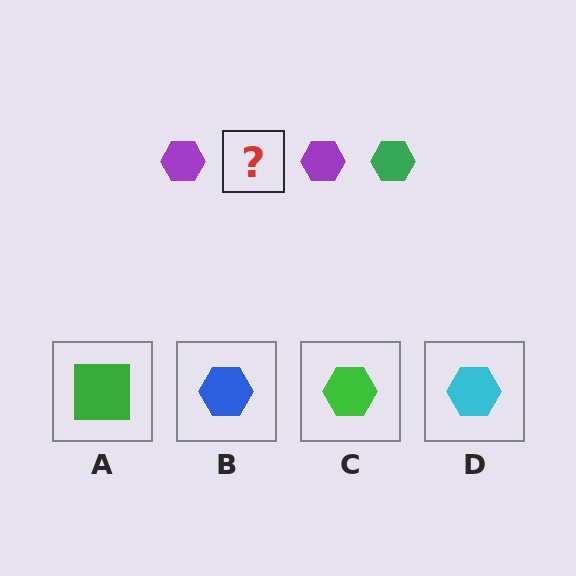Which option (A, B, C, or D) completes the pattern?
C.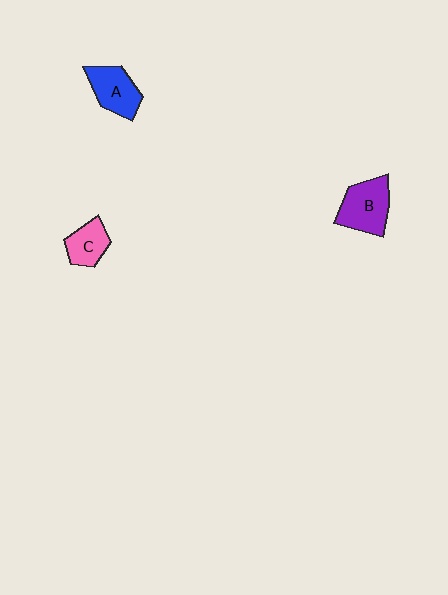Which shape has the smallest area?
Shape C (pink).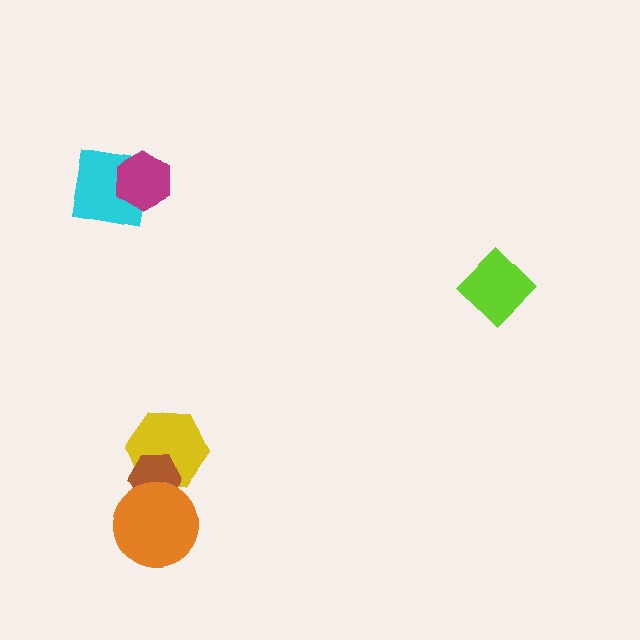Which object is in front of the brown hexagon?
The orange circle is in front of the brown hexagon.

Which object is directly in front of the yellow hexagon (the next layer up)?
The brown hexagon is directly in front of the yellow hexagon.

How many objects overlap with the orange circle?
2 objects overlap with the orange circle.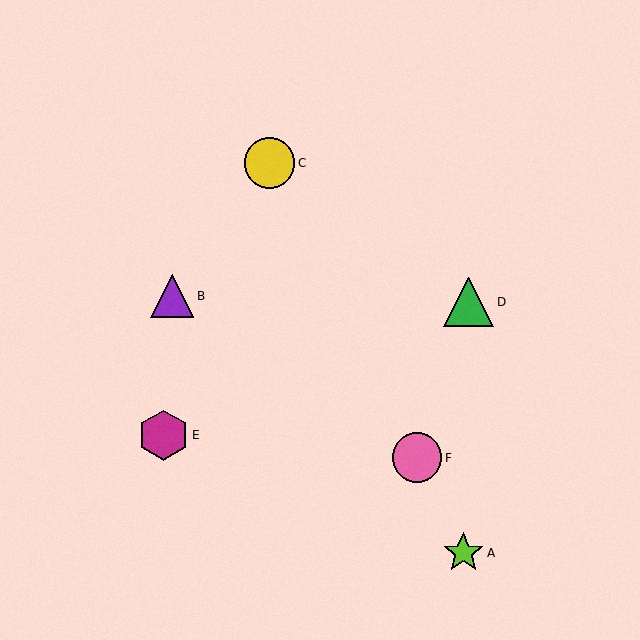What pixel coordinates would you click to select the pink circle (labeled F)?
Click at (417, 458) to select the pink circle F.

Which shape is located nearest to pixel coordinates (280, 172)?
The yellow circle (labeled C) at (270, 163) is nearest to that location.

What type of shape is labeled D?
Shape D is a green triangle.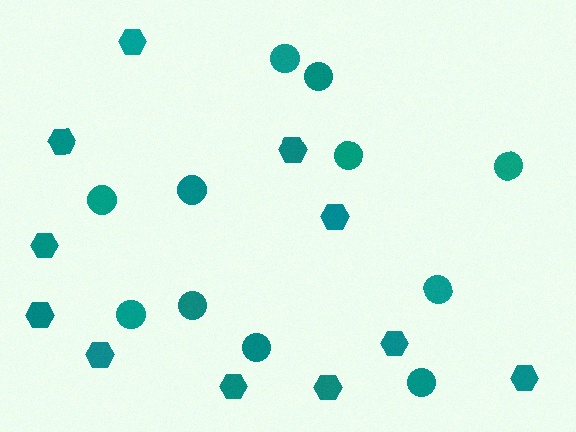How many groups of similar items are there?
There are 2 groups: one group of circles (11) and one group of hexagons (11).